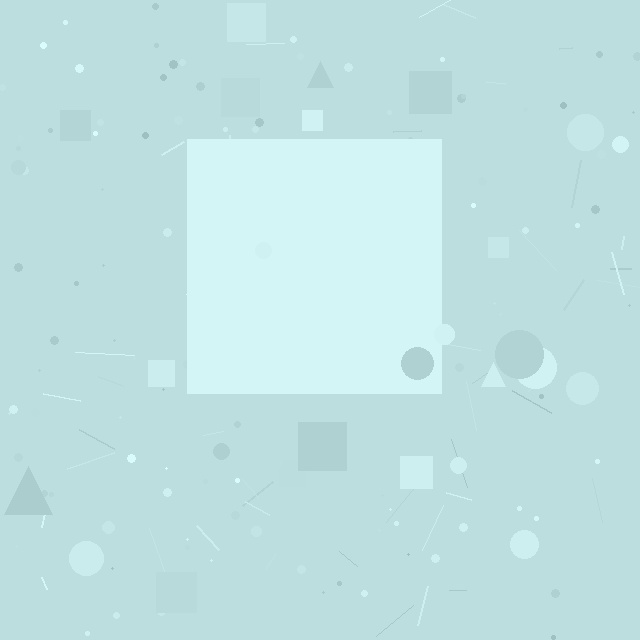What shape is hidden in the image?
A square is hidden in the image.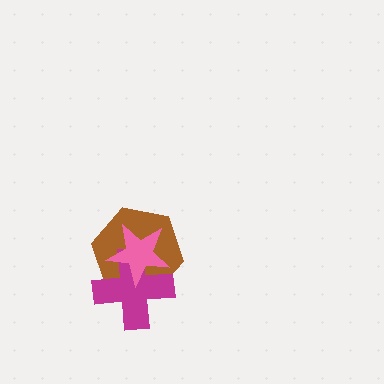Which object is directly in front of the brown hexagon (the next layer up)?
The magenta cross is directly in front of the brown hexagon.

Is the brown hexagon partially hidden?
Yes, it is partially covered by another shape.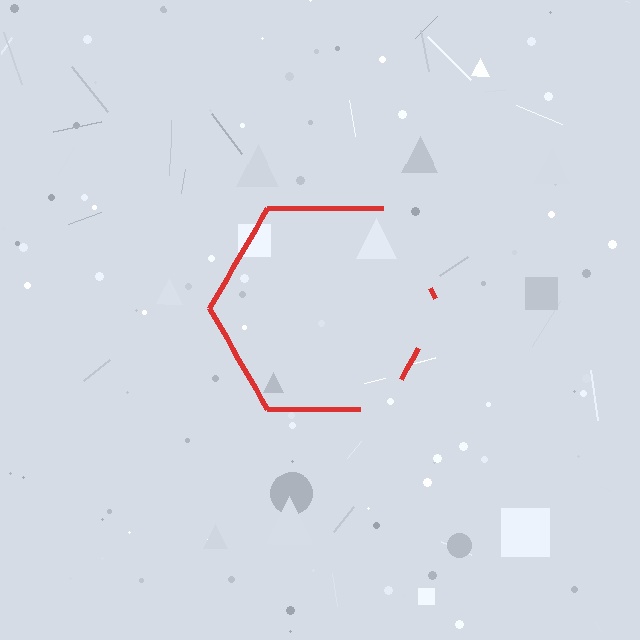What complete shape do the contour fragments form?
The contour fragments form a hexagon.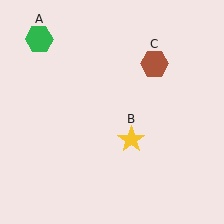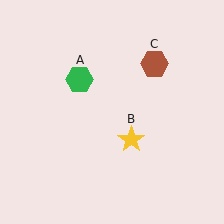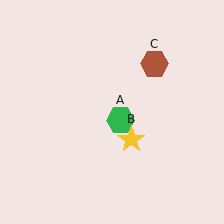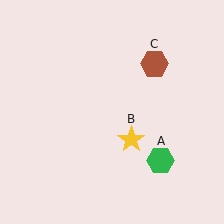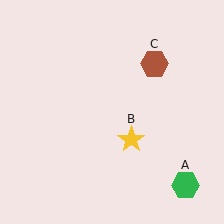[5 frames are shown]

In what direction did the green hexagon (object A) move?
The green hexagon (object A) moved down and to the right.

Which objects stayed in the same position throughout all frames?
Yellow star (object B) and brown hexagon (object C) remained stationary.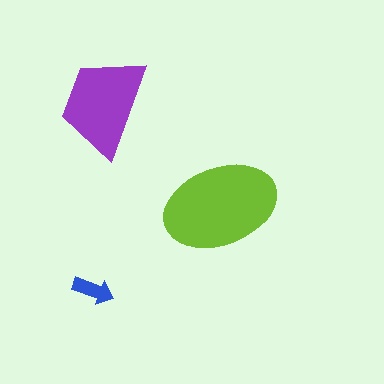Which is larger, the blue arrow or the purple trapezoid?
The purple trapezoid.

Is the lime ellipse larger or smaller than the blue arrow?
Larger.